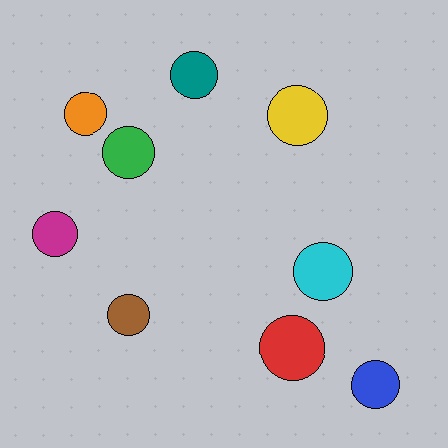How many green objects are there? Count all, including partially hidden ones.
There is 1 green object.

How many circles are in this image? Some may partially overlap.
There are 9 circles.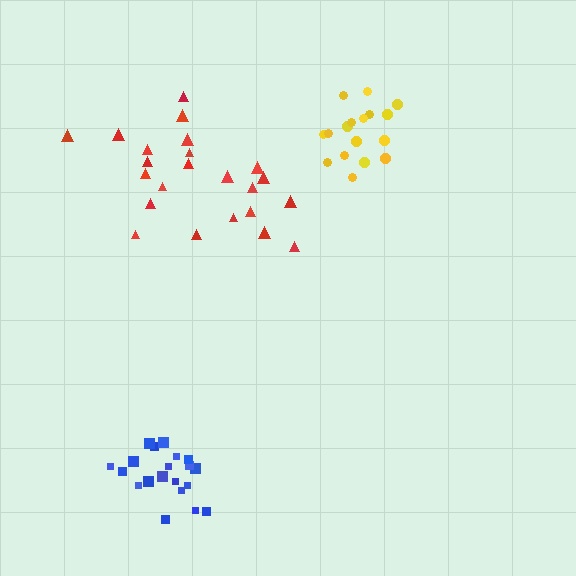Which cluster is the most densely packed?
Yellow.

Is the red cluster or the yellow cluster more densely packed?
Yellow.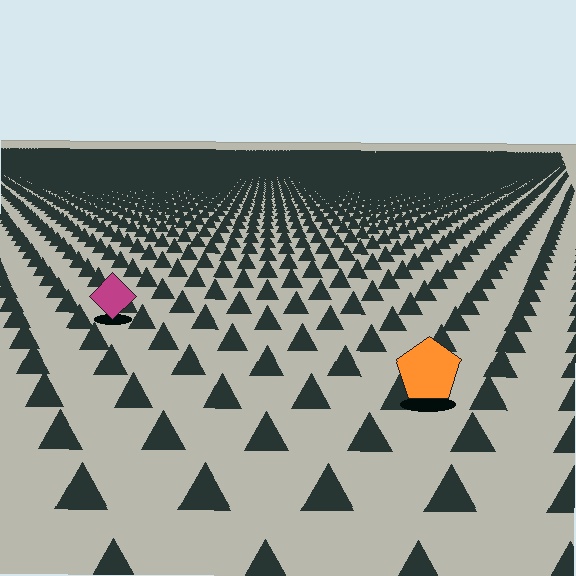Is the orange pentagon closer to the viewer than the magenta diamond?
Yes. The orange pentagon is closer — you can tell from the texture gradient: the ground texture is coarser near it.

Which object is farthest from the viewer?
The magenta diamond is farthest from the viewer. It appears smaller and the ground texture around it is denser.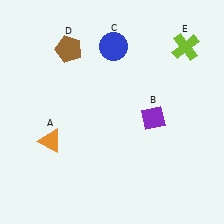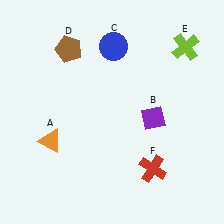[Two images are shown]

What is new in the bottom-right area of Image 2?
A red cross (F) was added in the bottom-right area of Image 2.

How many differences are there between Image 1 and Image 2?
There is 1 difference between the two images.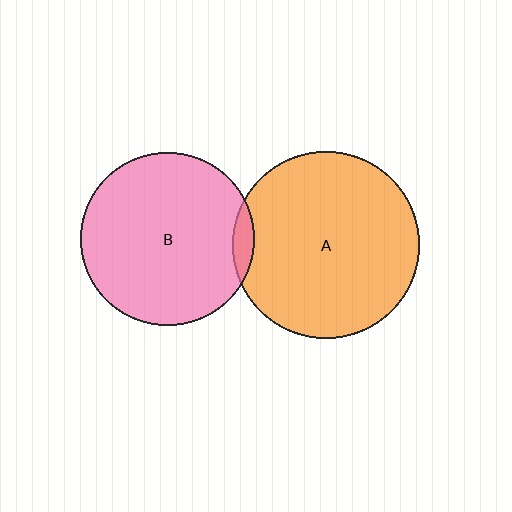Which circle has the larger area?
Circle A (orange).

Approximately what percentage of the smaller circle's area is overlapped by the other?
Approximately 5%.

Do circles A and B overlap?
Yes.